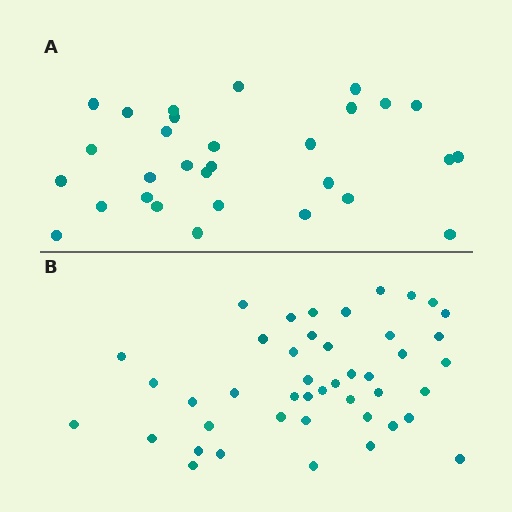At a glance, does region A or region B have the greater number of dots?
Region B (the bottom region) has more dots.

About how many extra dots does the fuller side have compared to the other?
Region B has approximately 15 more dots than region A.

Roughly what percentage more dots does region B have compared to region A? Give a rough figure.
About 45% more.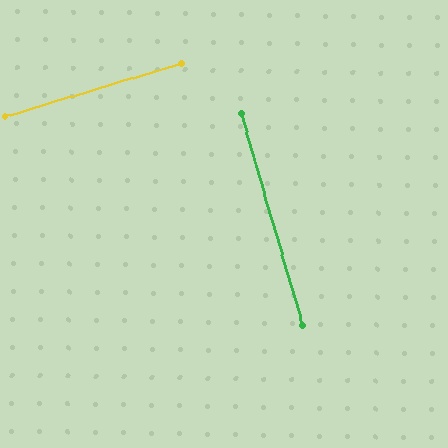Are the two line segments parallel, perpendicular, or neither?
Perpendicular — they meet at approximately 89°.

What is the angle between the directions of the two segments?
Approximately 89 degrees.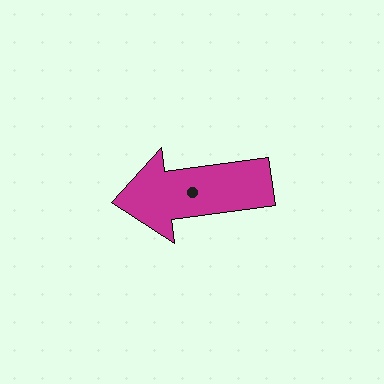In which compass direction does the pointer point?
West.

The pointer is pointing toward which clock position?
Roughly 9 o'clock.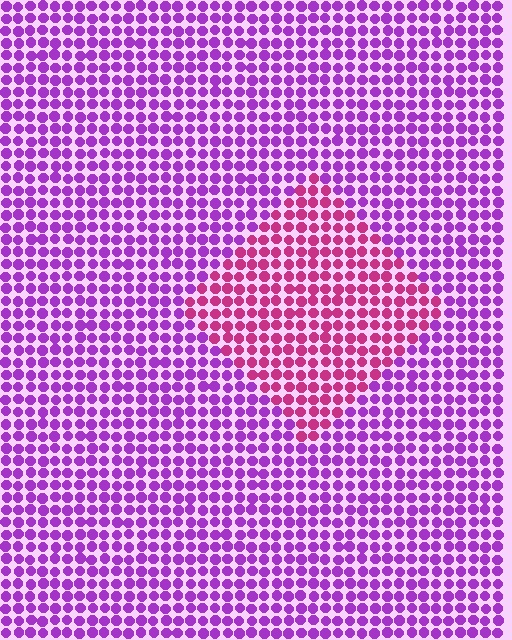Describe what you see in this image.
The image is filled with small purple elements in a uniform arrangement. A diamond-shaped region is visible where the elements are tinted to a slightly different hue, forming a subtle color boundary.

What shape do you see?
I see a diamond.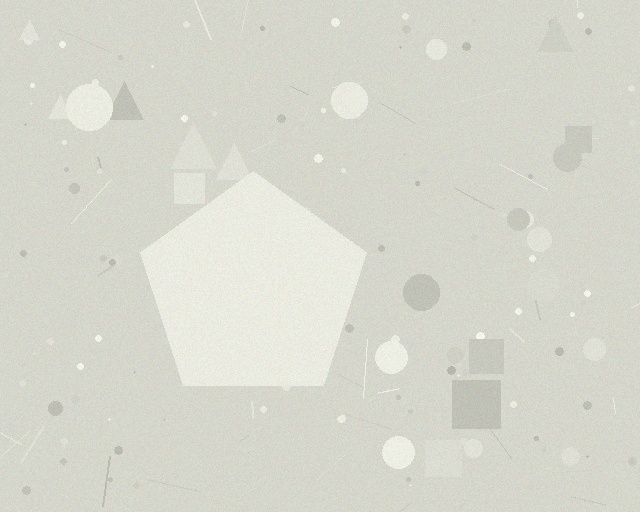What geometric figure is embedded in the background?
A pentagon is embedded in the background.